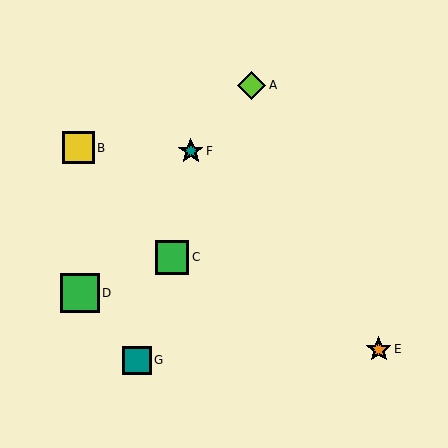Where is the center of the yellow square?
The center of the yellow square is at (78, 148).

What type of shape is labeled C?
Shape C is a green square.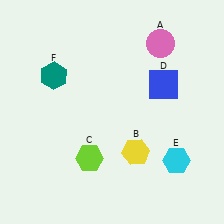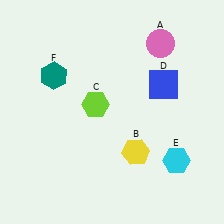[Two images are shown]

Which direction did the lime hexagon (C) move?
The lime hexagon (C) moved up.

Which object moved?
The lime hexagon (C) moved up.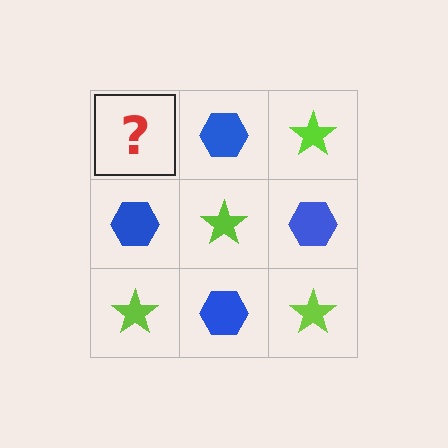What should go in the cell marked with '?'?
The missing cell should contain a lime star.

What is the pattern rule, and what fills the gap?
The rule is that it alternates lime star and blue hexagon in a checkerboard pattern. The gap should be filled with a lime star.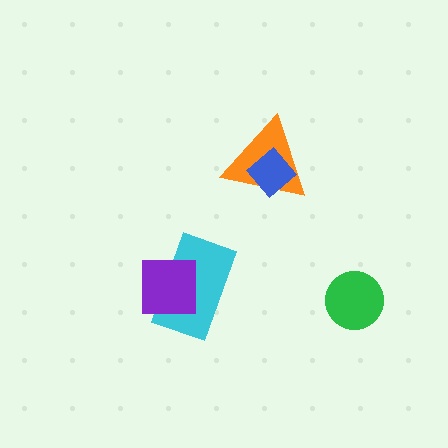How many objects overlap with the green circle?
0 objects overlap with the green circle.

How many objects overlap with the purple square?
1 object overlaps with the purple square.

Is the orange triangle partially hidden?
Yes, it is partially covered by another shape.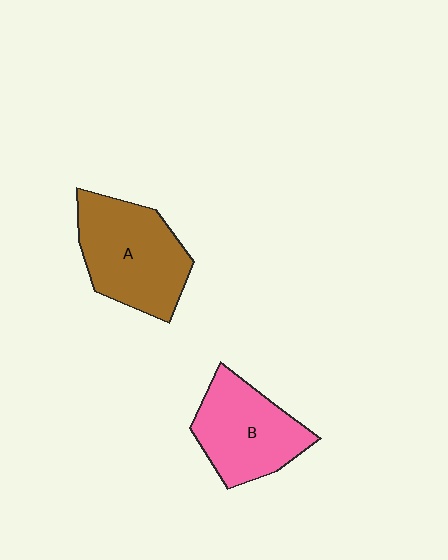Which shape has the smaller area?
Shape B (pink).